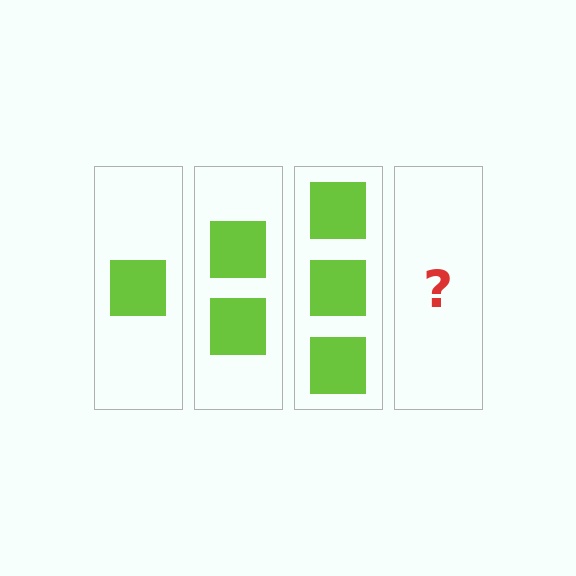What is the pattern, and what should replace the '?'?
The pattern is that each step adds one more square. The '?' should be 4 squares.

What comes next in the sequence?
The next element should be 4 squares.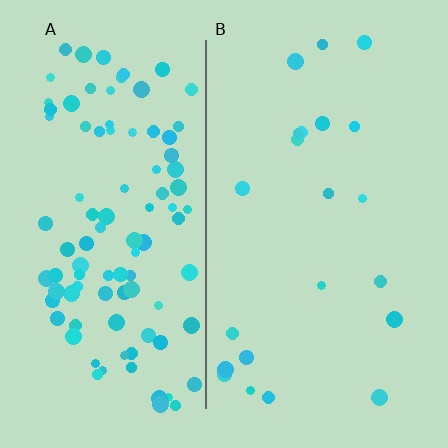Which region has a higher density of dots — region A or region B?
A (the left).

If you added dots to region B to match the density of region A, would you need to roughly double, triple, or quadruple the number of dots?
Approximately quadruple.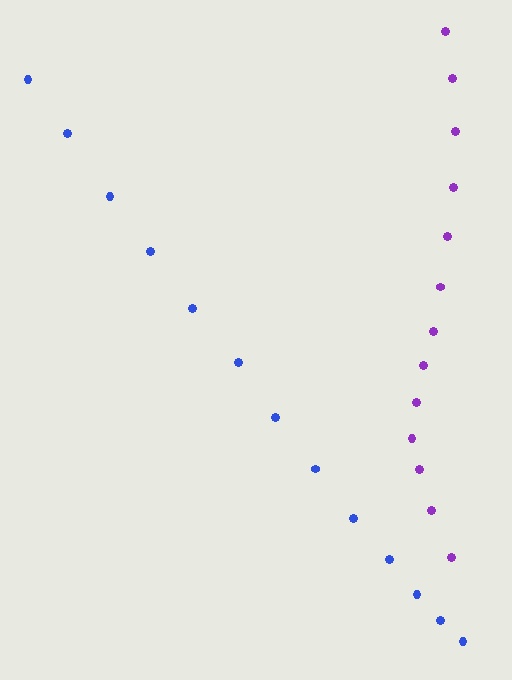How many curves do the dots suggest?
There are 2 distinct paths.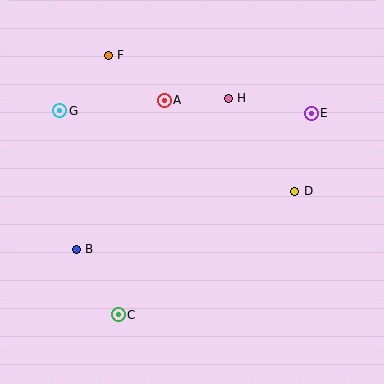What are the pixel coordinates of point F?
Point F is at (108, 55).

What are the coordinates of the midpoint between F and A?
The midpoint between F and A is at (136, 78).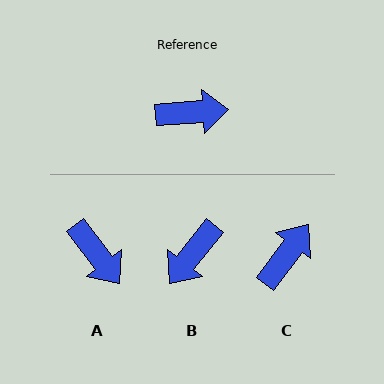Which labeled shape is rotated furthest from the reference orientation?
B, about 132 degrees away.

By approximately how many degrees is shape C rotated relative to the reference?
Approximately 50 degrees counter-clockwise.